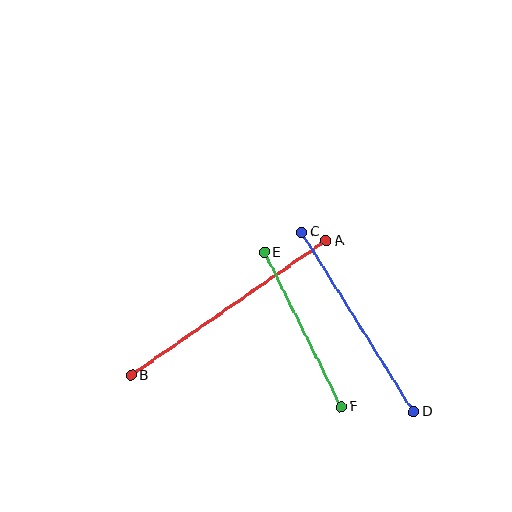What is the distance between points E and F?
The distance is approximately 172 pixels.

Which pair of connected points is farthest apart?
Points A and B are farthest apart.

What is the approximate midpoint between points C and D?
The midpoint is at approximately (358, 322) pixels.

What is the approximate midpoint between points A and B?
The midpoint is at approximately (229, 308) pixels.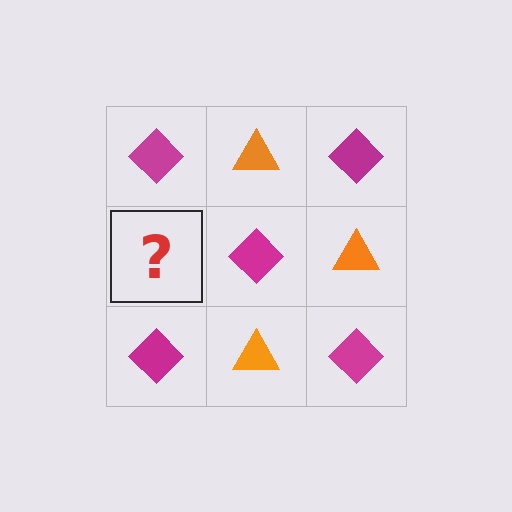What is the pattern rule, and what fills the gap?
The rule is that it alternates magenta diamond and orange triangle in a checkerboard pattern. The gap should be filled with an orange triangle.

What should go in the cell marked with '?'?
The missing cell should contain an orange triangle.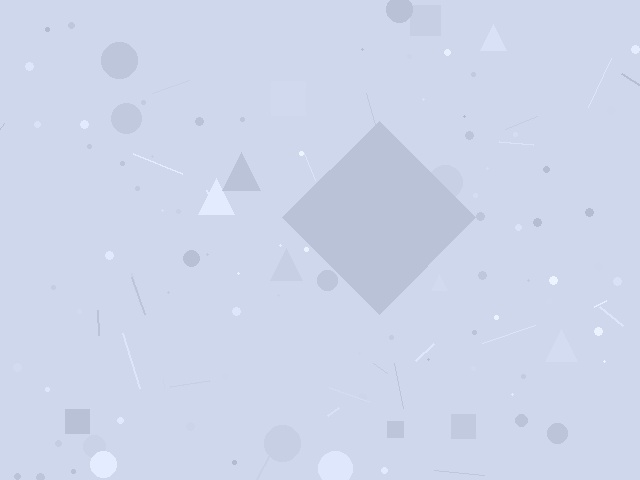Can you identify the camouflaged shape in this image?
The camouflaged shape is a diamond.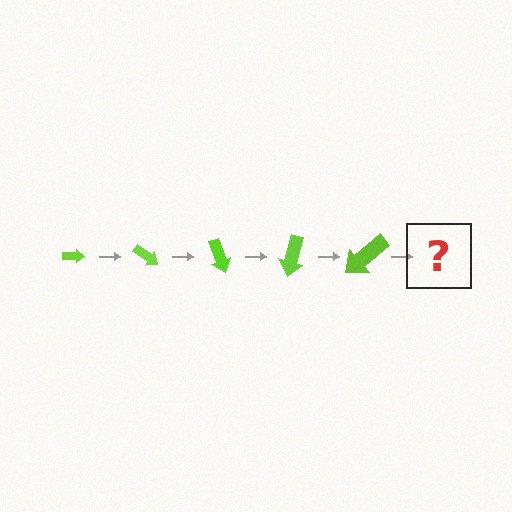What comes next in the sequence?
The next element should be an arrow, larger than the previous one and rotated 175 degrees from the start.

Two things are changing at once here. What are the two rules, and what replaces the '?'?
The two rules are that the arrow grows larger each step and it rotates 35 degrees each step. The '?' should be an arrow, larger than the previous one and rotated 175 degrees from the start.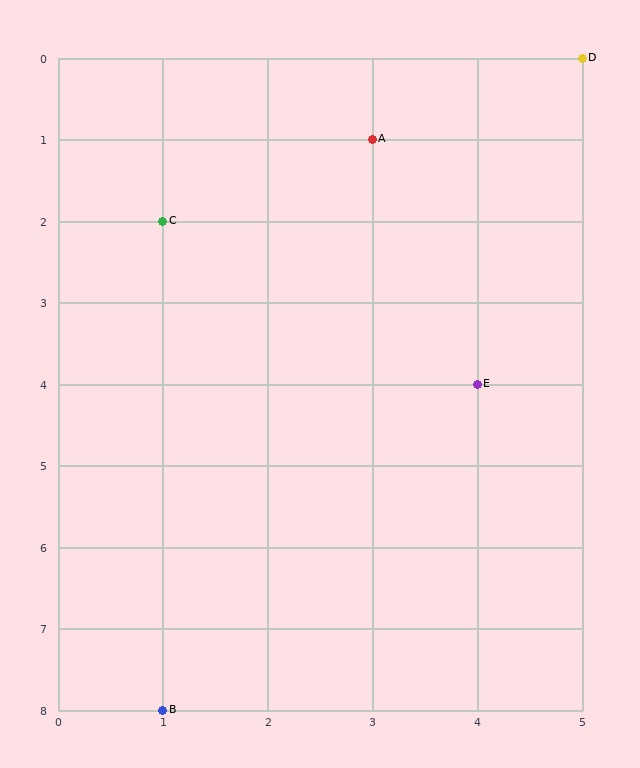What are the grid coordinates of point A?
Point A is at grid coordinates (3, 1).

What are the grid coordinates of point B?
Point B is at grid coordinates (1, 8).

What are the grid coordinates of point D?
Point D is at grid coordinates (5, 0).